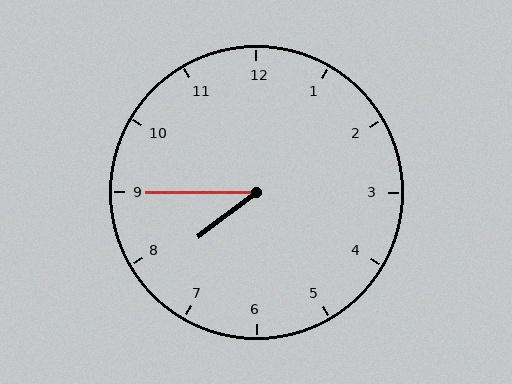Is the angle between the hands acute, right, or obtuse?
It is acute.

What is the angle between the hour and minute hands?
Approximately 38 degrees.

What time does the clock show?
7:45.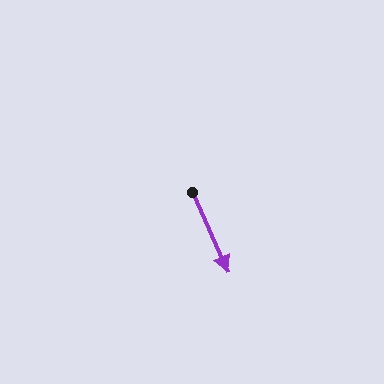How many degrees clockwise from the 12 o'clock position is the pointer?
Approximately 156 degrees.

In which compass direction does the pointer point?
Southeast.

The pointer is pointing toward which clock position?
Roughly 5 o'clock.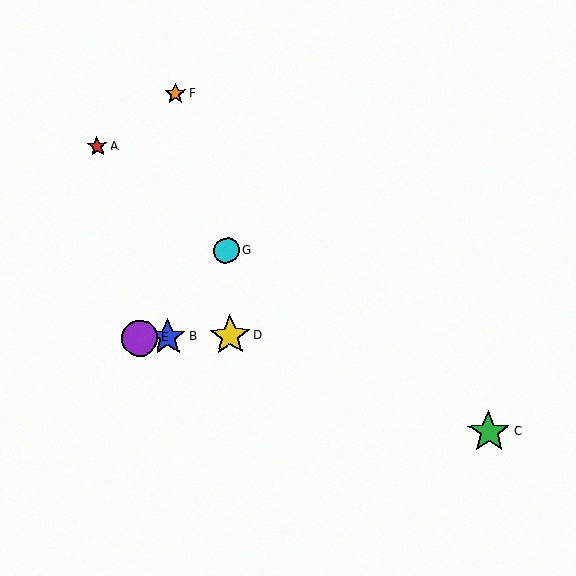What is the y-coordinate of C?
Object C is at y≈432.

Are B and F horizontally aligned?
No, B is at y≈337 and F is at y≈93.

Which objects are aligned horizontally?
Objects B, D, E are aligned horizontally.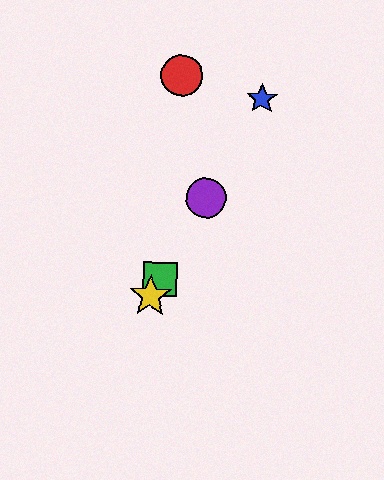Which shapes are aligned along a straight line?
The blue star, the green square, the yellow star, the purple circle are aligned along a straight line.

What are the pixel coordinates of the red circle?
The red circle is at (182, 76).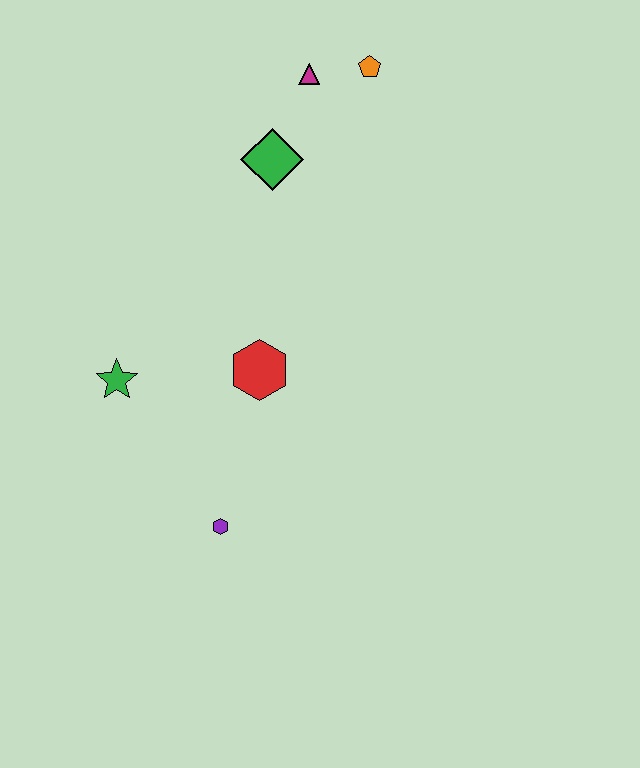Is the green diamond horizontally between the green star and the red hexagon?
No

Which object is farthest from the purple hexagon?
The orange pentagon is farthest from the purple hexagon.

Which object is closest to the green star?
The red hexagon is closest to the green star.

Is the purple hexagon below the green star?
Yes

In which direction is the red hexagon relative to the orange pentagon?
The red hexagon is below the orange pentagon.